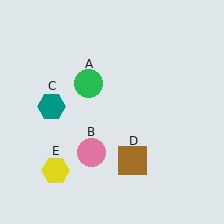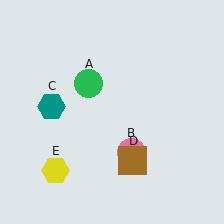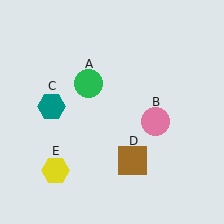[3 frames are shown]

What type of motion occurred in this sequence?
The pink circle (object B) rotated counterclockwise around the center of the scene.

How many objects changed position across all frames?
1 object changed position: pink circle (object B).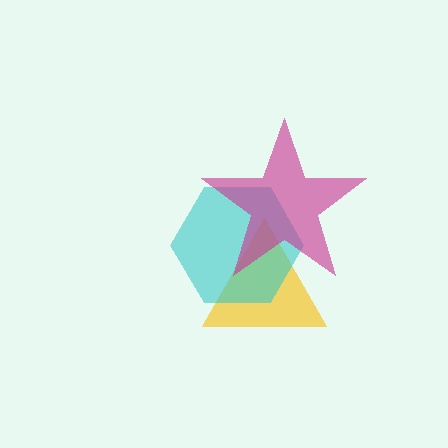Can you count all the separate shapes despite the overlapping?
Yes, there are 3 separate shapes.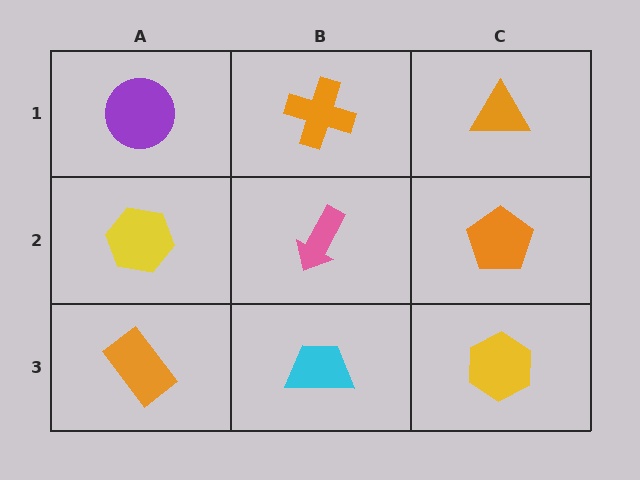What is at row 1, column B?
An orange cross.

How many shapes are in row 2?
3 shapes.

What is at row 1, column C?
An orange triangle.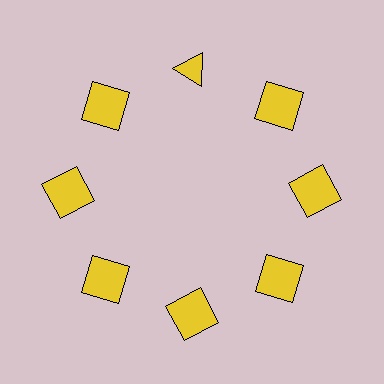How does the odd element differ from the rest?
It has a different shape: triangle instead of square.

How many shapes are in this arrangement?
There are 8 shapes arranged in a ring pattern.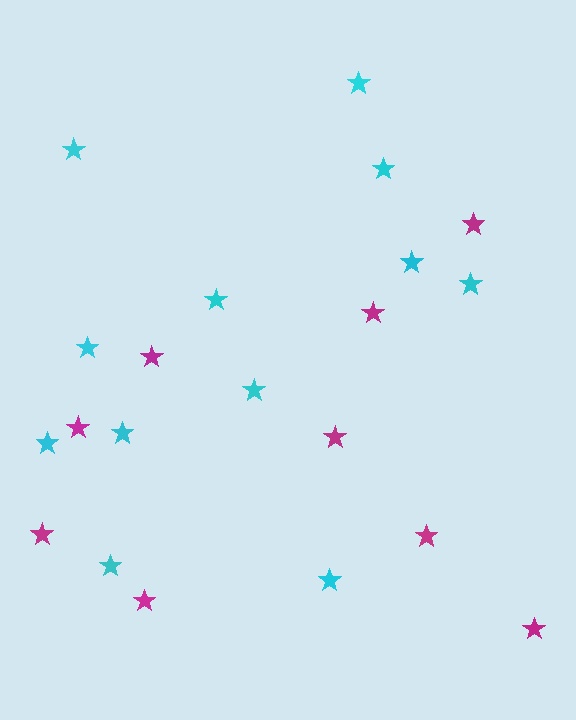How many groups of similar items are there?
There are 2 groups: one group of cyan stars (12) and one group of magenta stars (9).